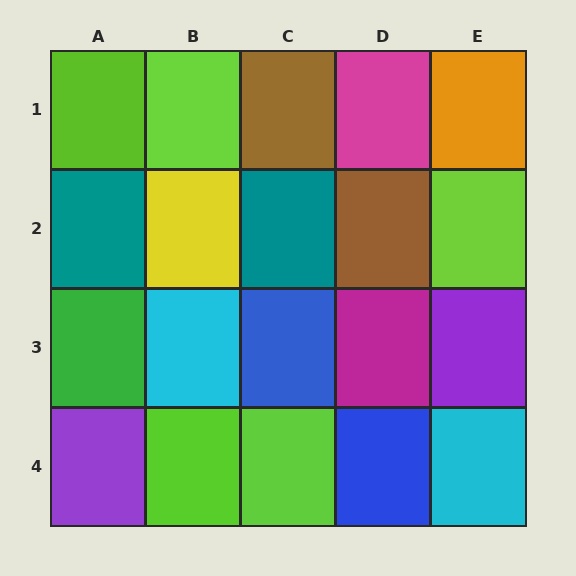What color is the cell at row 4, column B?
Lime.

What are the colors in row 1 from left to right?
Lime, lime, brown, magenta, orange.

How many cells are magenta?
2 cells are magenta.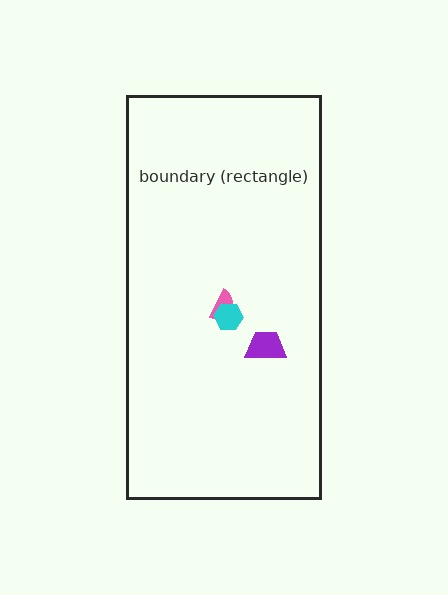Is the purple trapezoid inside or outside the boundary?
Inside.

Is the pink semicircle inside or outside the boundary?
Inside.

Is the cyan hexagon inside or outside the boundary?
Inside.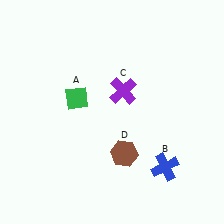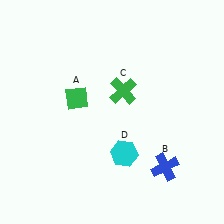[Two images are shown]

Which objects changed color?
C changed from purple to green. D changed from brown to cyan.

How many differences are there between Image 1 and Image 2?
There are 2 differences between the two images.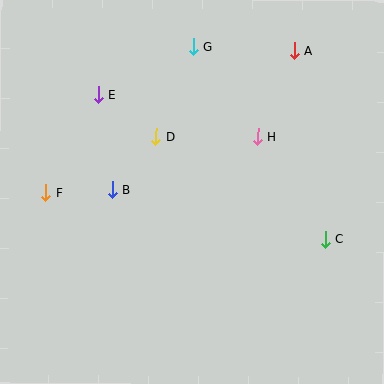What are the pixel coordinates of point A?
Point A is at (294, 50).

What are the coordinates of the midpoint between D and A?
The midpoint between D and A is at (225, 93).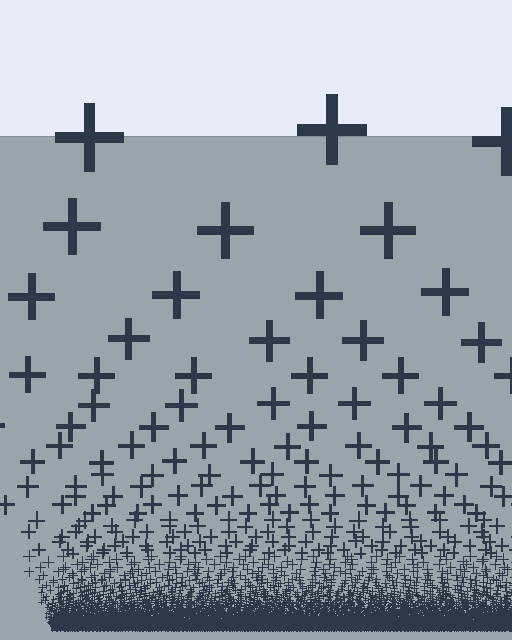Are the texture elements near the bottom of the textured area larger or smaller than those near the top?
Smaller. The gradient is inverted — elements near the bottom are smaller and denser.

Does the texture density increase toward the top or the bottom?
Density increases toward the bottom.